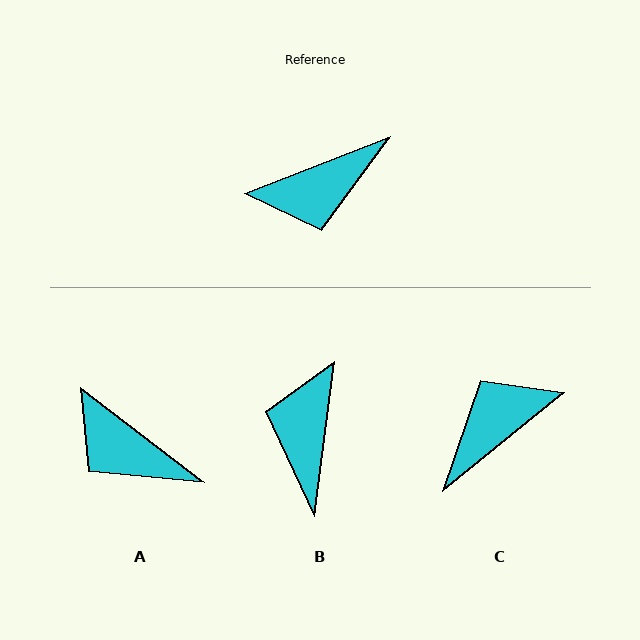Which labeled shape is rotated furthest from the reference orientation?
C, about 162 degrees away.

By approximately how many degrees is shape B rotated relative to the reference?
Approximately 118 degrees clockwise.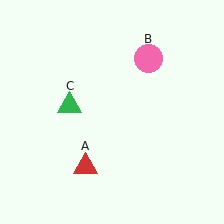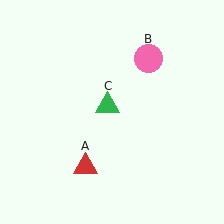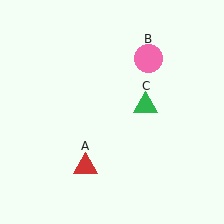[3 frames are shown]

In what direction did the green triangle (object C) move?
The green triangle (object C) moved right.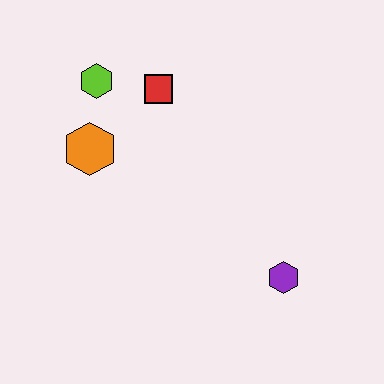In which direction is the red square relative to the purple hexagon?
The red square is above the purple hexagon.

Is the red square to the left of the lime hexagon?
No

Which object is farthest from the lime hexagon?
The purple hexagon is farthest from the lime hexagon.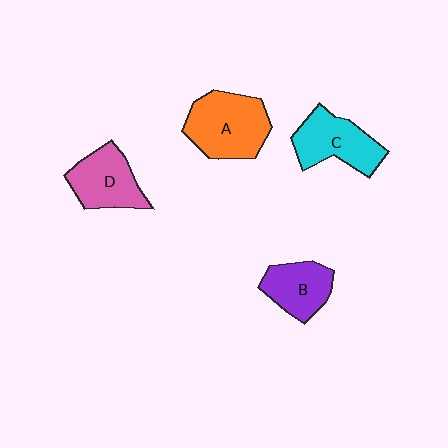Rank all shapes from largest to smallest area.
From largest to smallest: A (orange), C (cyan), D (pink), B (purple).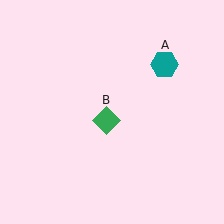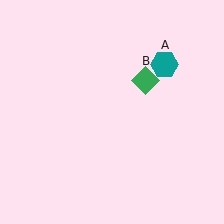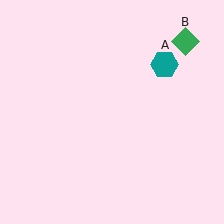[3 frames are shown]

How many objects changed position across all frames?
1 object changed position: green diamond (object B).